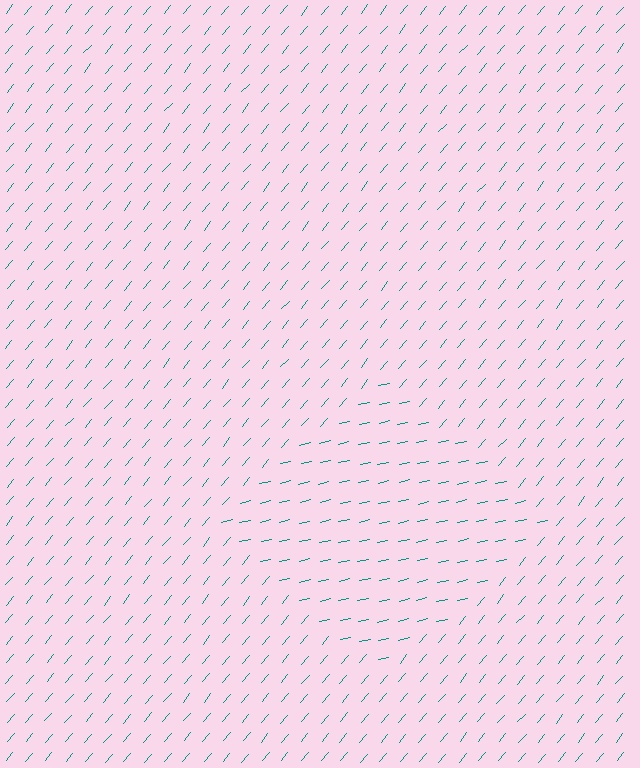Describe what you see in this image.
The image is filled with small teal line segments. A diamond region in the image has lines oriented differently from the surrounding lines, creating a visible texture boundary.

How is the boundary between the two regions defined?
The boundary is defined purely by a change in line orientation (approximately 37 degrees difference). All lines are the same color and thickness.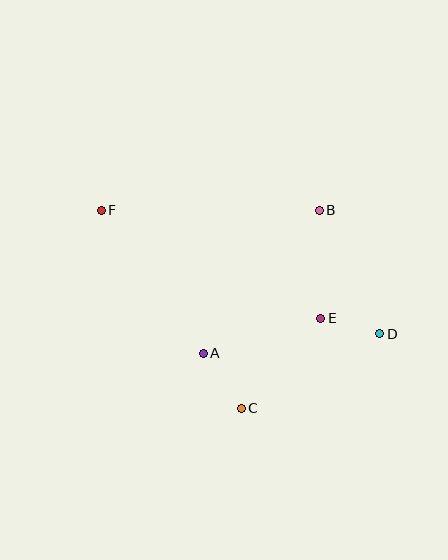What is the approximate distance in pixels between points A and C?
The distance between A and C is approximately 67 pixels.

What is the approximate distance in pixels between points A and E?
The distance between A and E is approximately 122 pixels.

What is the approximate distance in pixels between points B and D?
The distance between B and D is approximately 137 pixels.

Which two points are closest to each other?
Points D and E are closest to each other.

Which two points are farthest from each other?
Points D and F are farthest from each other.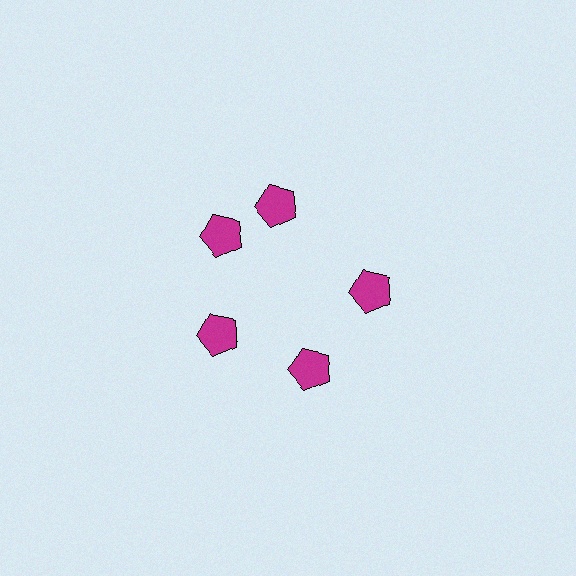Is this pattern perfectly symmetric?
No. The 5 magenta pentagons are arranged in a ring, but one element near the 1 o'clock position is rotated out of alignment along the ring, breaking the 5-fold rotational symmetry.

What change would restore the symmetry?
The symmetry would be restored by rotating it back into even spacing with its neighbors so that all 5 pentagons sit at equal angles and equal distance from the center.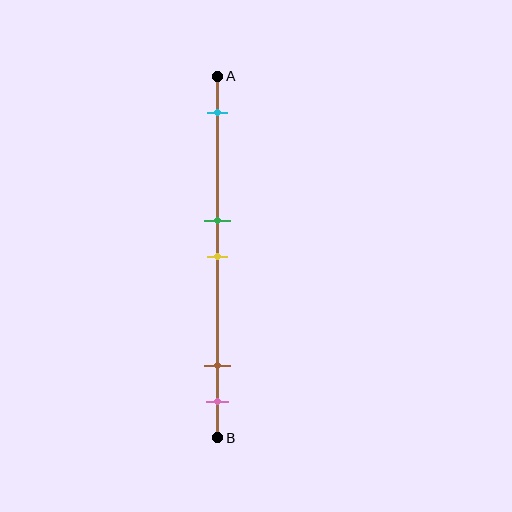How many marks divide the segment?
There are 5 marks dividing the segment.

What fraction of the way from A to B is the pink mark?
The pink mark is approximately 90% (0.9) of the way from A to B.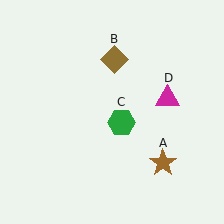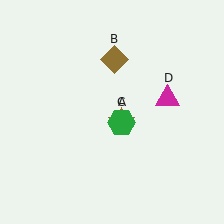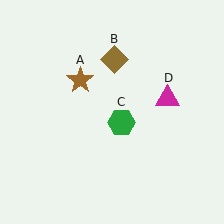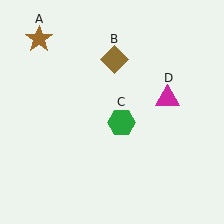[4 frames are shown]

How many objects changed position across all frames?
1 object changed position: brown star (object A).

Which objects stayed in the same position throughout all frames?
Brown diamond (object B) and green hexagon (object C) and magenta triangle (object D) remained stationary.